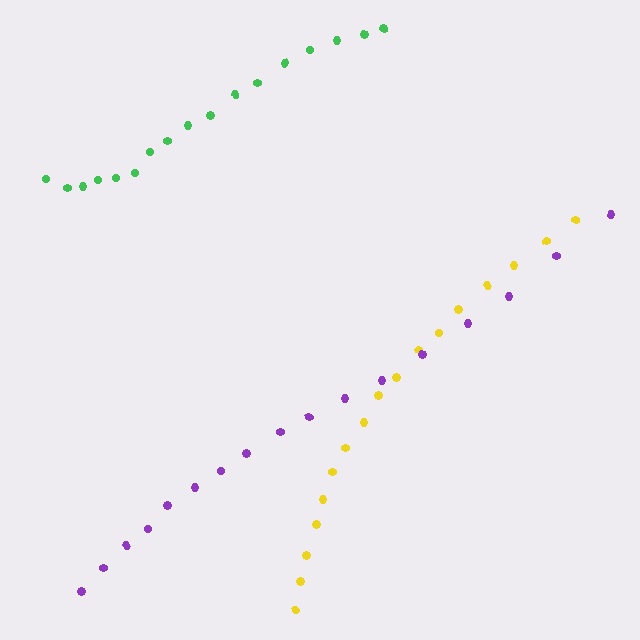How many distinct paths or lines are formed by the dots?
There are 3 distinct paths.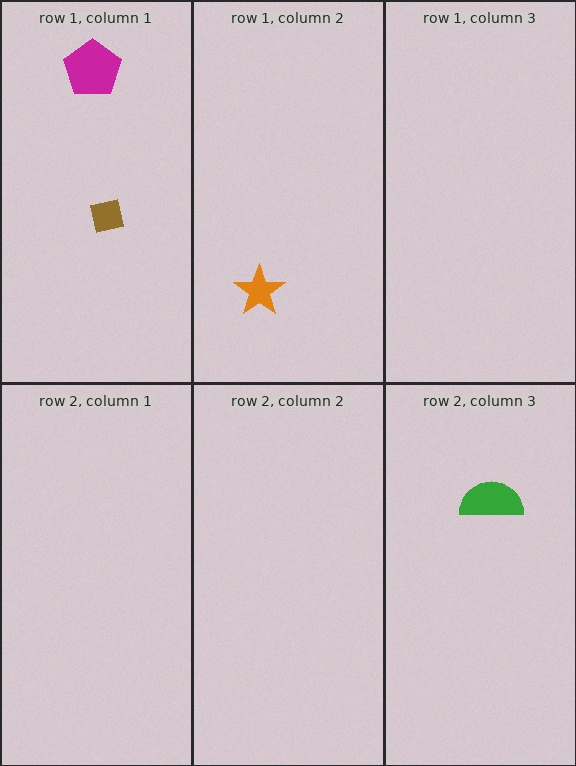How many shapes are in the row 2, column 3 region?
1.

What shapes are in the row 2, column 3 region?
The green semicircle.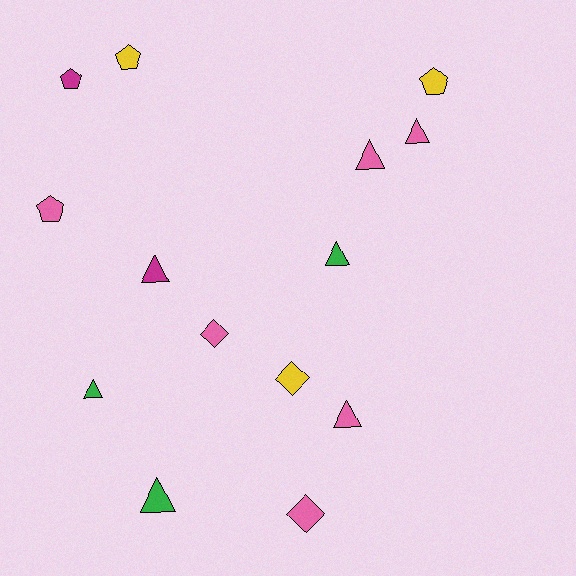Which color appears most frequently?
Pink, with 6 objects.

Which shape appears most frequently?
Triangle, with 7 objects.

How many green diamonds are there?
There are no green diamonds.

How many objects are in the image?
There are 14 objects.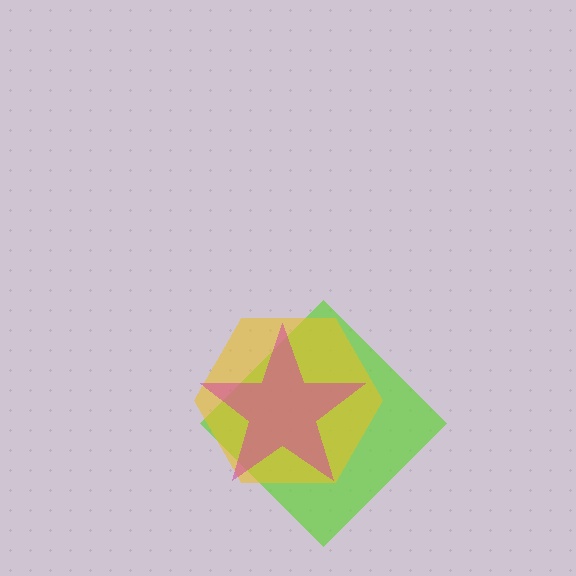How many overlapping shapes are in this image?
There are 3 overlapping shapes in the image.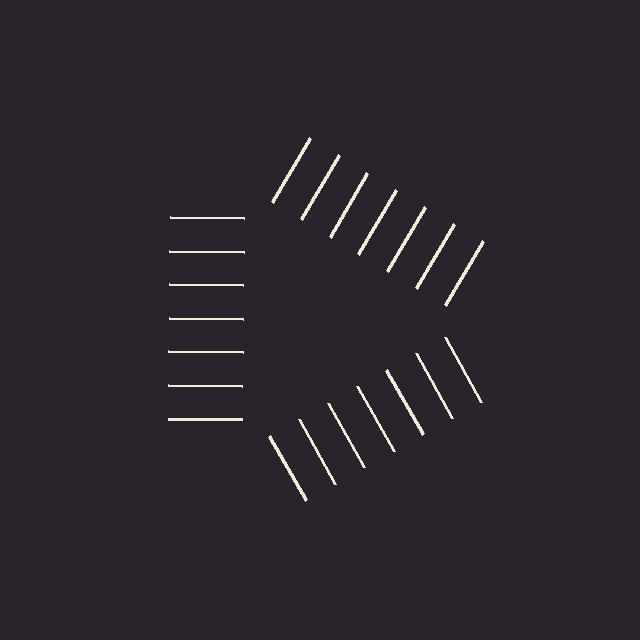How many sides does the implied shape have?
3 sides — the line-ends trace a triangle.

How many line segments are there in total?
21 — 7 along each of the 3 edges.